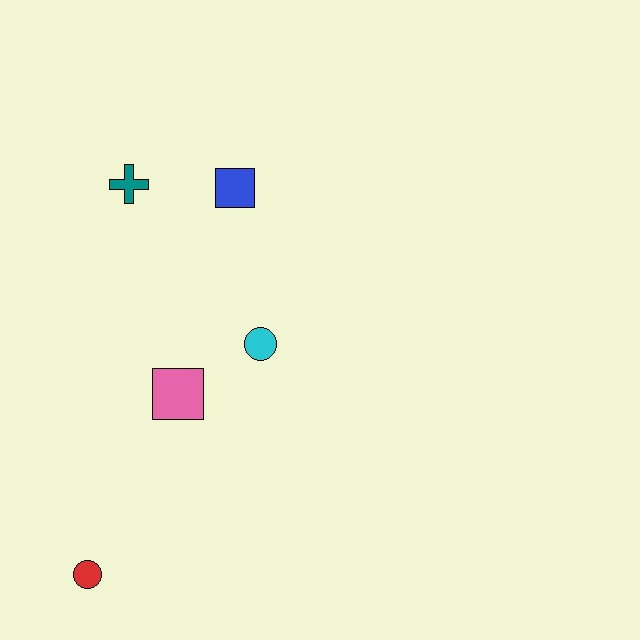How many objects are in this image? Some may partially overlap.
There are 5 objects.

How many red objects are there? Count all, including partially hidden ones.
There is 1 red object.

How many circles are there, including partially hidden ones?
There are 2 circles.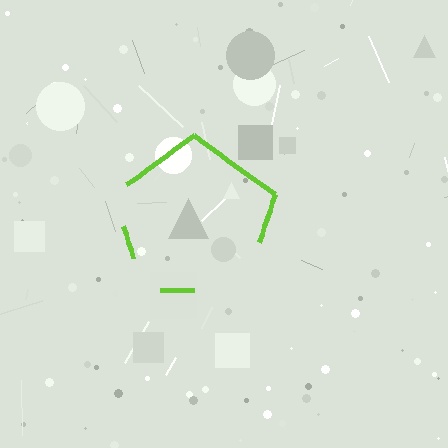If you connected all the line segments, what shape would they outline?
They would outline a pentagon.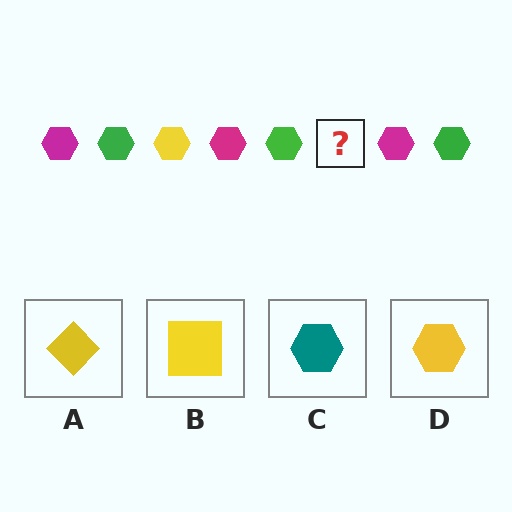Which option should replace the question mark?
Option D.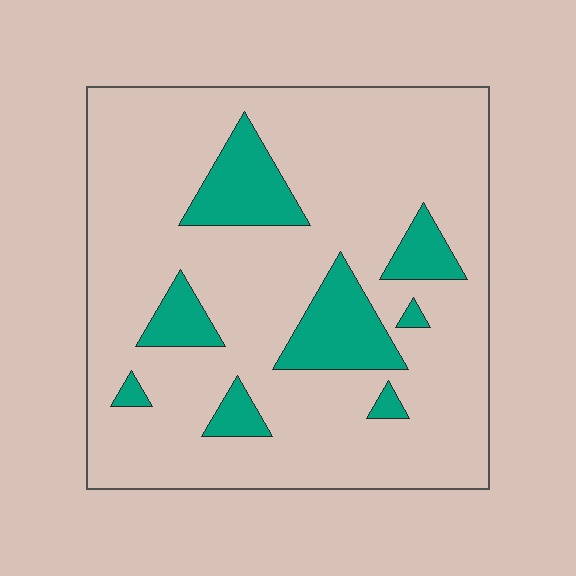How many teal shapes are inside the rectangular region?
8.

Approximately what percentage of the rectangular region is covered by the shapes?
Approximately 15%.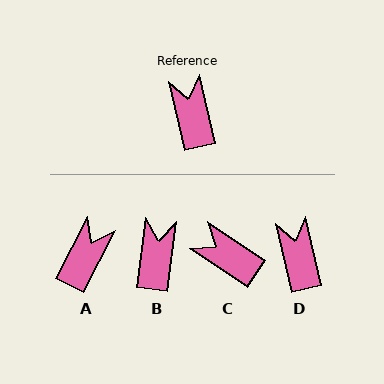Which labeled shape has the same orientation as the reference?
D.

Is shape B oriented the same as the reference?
No, it is off by about 20 degrees.